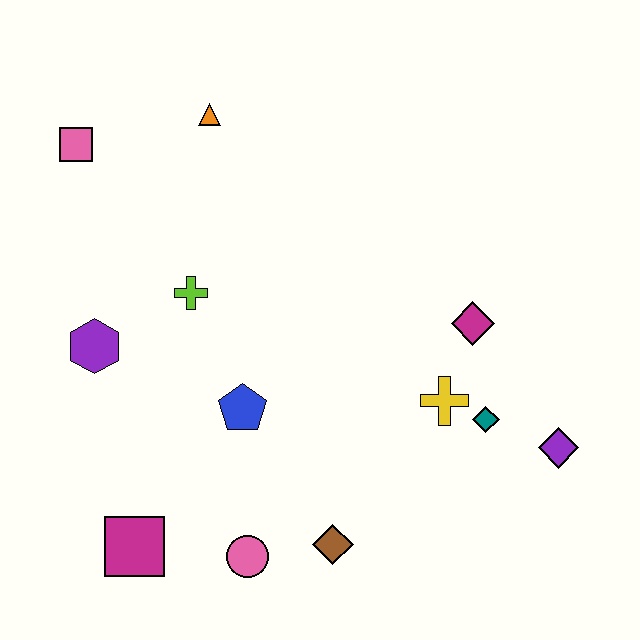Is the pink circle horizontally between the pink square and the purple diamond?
Yes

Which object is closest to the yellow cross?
The teal diamond is closest to the yellow cross.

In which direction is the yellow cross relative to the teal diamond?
The yellow cross is to the left of the teal diamond.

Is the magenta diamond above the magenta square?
Yes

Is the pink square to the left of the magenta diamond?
Yes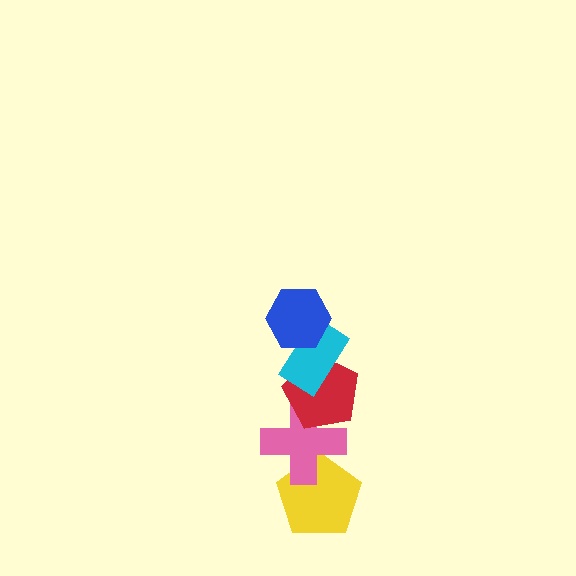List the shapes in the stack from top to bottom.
From top to bottom: the blue hexagon, the cyan rectangle, the red pentagon, the pink cross, the yellow pentagon.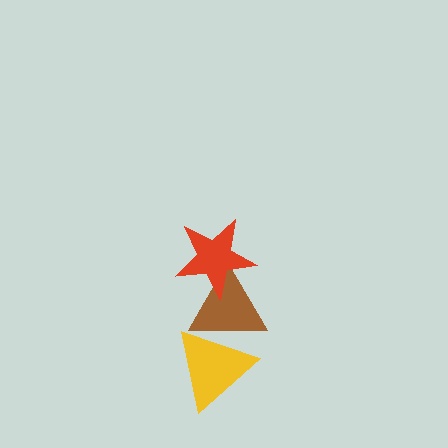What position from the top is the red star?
The red star is 1st from the top.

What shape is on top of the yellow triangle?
The brown triangle is on top of the yellow triangle.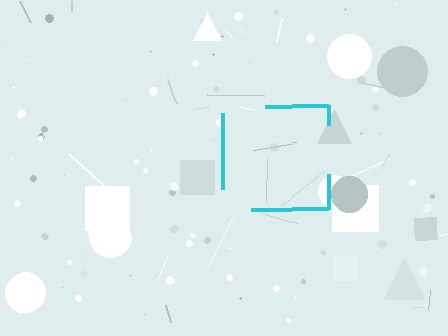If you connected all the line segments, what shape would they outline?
They would outline a square.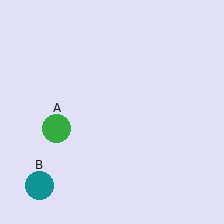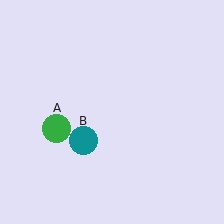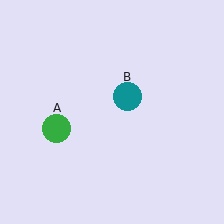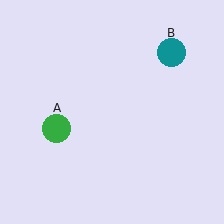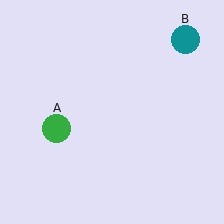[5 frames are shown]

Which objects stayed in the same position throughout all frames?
Green circle (object A) remained stationary.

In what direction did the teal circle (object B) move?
The teal circle (object B) moved up and to the right.